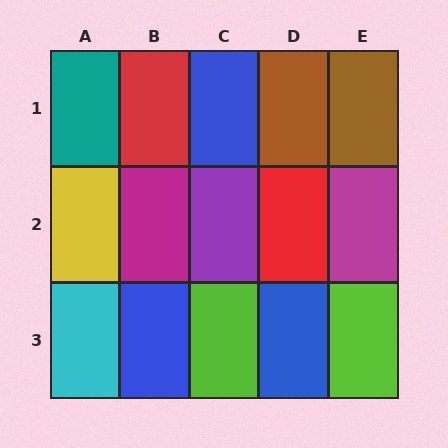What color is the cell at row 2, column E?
Magenta.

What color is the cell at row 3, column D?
Blue.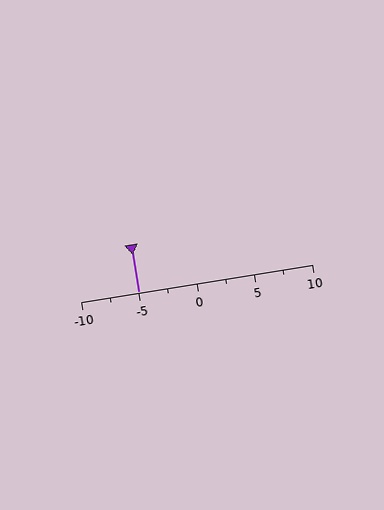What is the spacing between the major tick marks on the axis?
The major ticks are spaced 5 apart.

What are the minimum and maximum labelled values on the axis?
The axis runs from -10 to 10.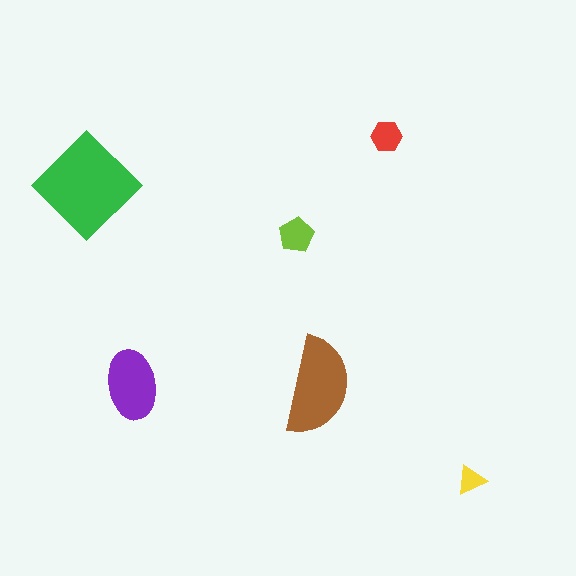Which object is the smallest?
The yellow triangle.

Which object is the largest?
The green diamond.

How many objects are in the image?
There are 6 objects in the image.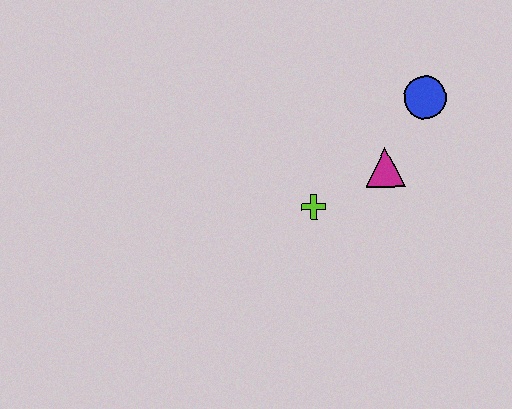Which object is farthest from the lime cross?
The blue circle is farthest from the lime cross.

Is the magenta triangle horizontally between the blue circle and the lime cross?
Yes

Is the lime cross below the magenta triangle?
Yes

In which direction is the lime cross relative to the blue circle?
The lime cross is to the left of the blue circle.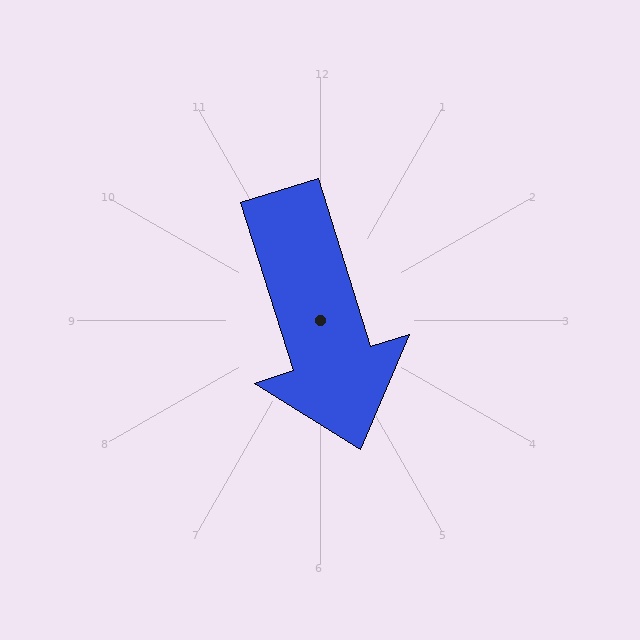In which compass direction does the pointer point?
South.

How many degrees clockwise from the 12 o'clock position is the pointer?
Approximately 163 degrees.